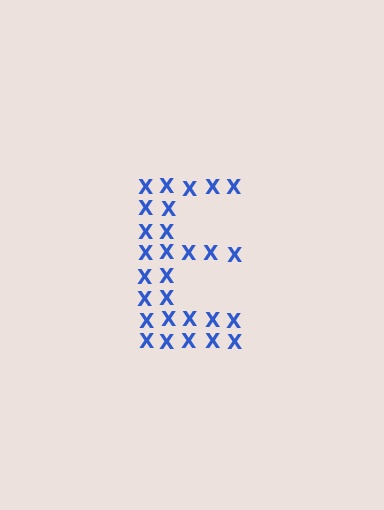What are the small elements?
The small elements are letter X's.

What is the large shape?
The large shape is the letter E.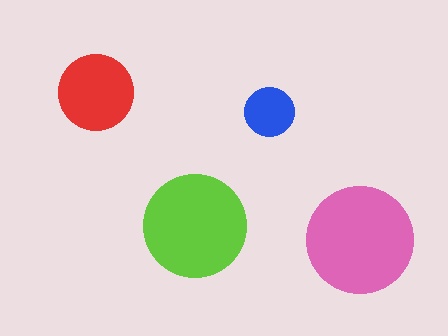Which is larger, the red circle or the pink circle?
The pink one.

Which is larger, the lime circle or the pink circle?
The pink one.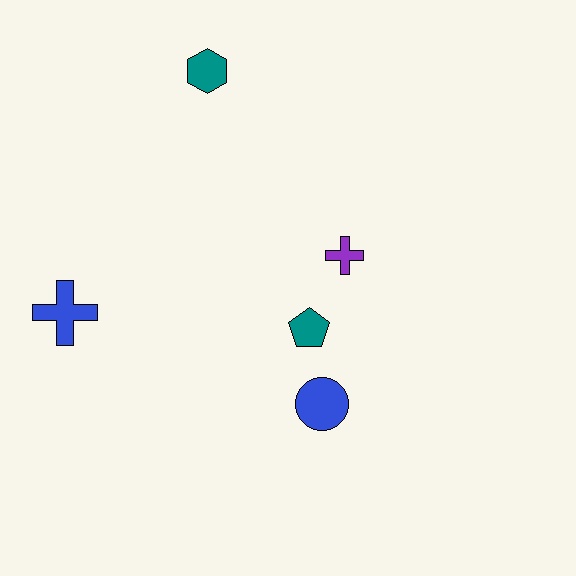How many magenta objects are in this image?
There are no magenta objects.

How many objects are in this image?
There are 5 objects.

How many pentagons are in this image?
There is 1 pentagon.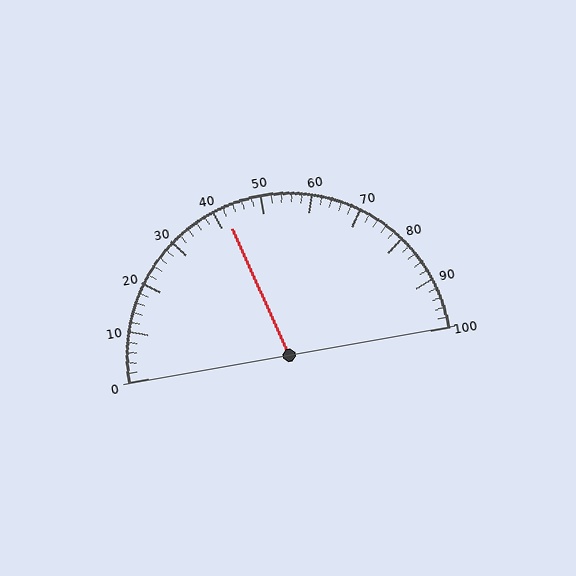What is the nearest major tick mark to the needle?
The nearest major tick mark is 40.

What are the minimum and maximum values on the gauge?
The gauge ranges from 0 to 100.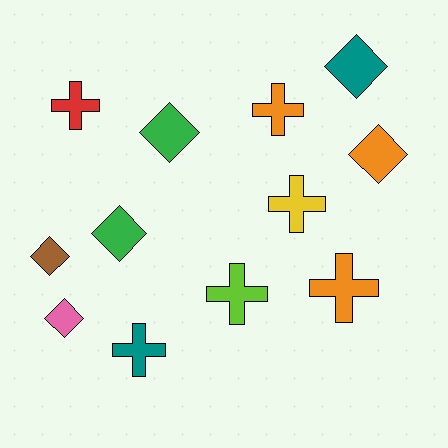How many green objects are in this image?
There are 2 green objects.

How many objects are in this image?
There are 12 objects.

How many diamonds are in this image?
There are 6 diamonds.